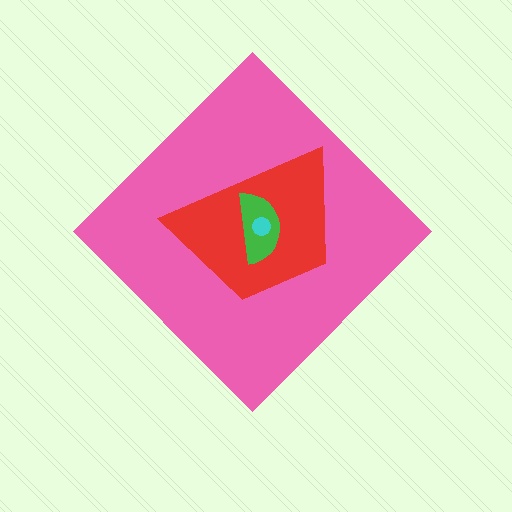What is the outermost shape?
The pink diamond.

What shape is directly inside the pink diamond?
The red trapezoid.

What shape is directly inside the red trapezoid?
The green semicircle.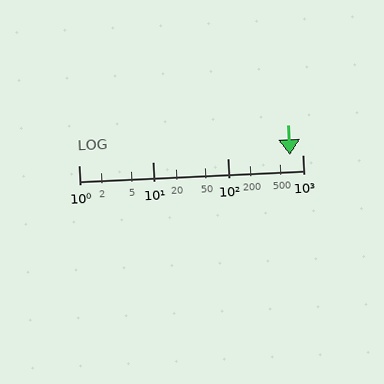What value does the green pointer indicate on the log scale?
The pointer indicates approximately 680.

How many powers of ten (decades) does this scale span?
The scale spans 3 decades, from 1 to 1000.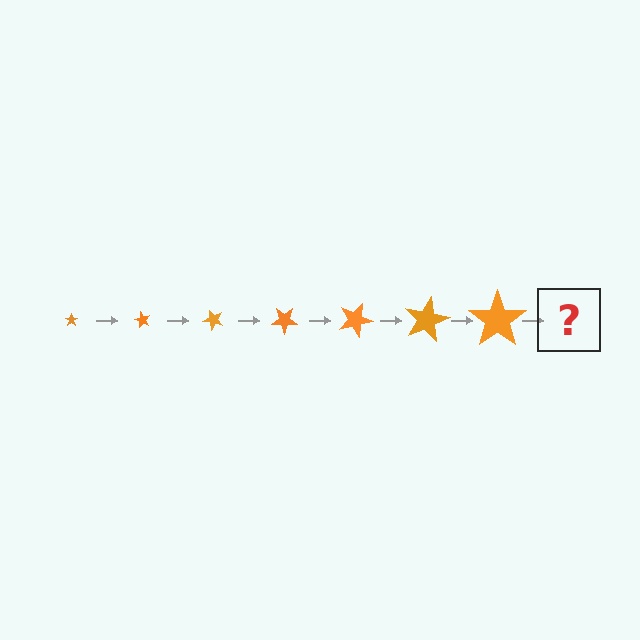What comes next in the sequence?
The next element should be a star, larger than the previous one and rotated 420 degrees from the start.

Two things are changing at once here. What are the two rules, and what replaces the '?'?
The two rules are that the star grows larger each step and it rotates 60 degrees each step. The '?' should be a star, larger than the previous one and rotated 420 degrees from the start.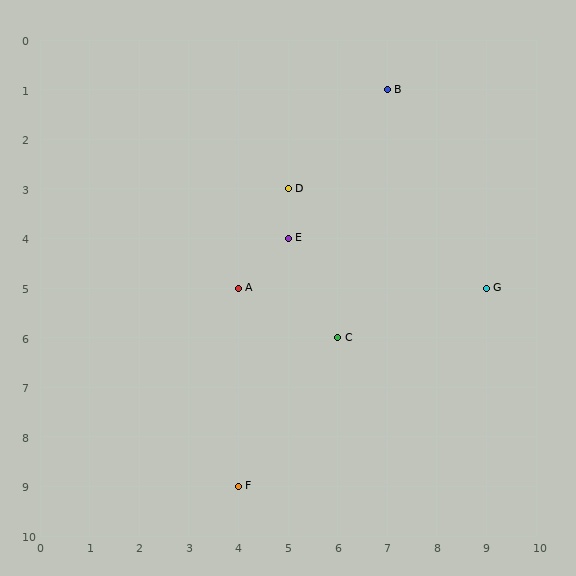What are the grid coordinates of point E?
Point E is at grid coordinates (5, 4).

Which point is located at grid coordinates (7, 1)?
Point B is at (7, 1).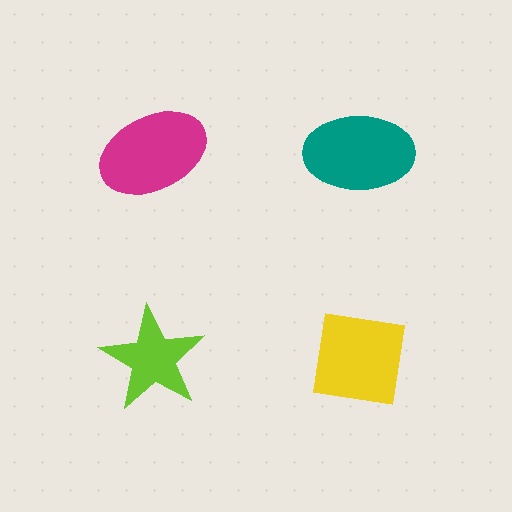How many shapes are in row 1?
2 shapes.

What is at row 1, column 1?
A magenta ellipse.